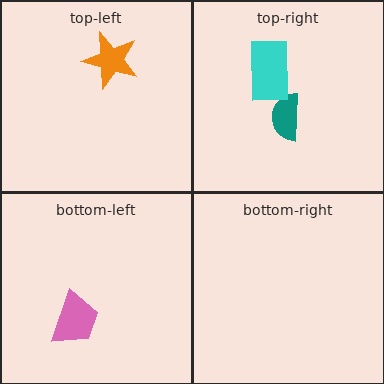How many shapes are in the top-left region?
1.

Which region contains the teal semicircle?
The top-right region.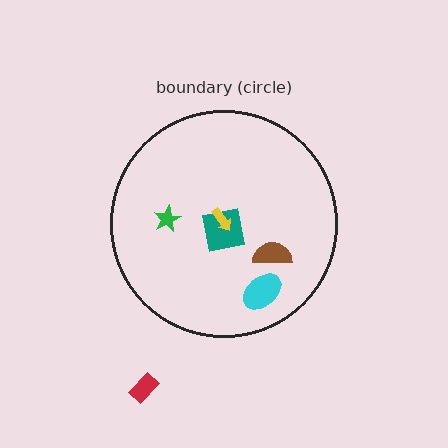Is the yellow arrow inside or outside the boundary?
Inside.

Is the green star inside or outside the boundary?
Inside.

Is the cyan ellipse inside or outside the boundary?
Inside.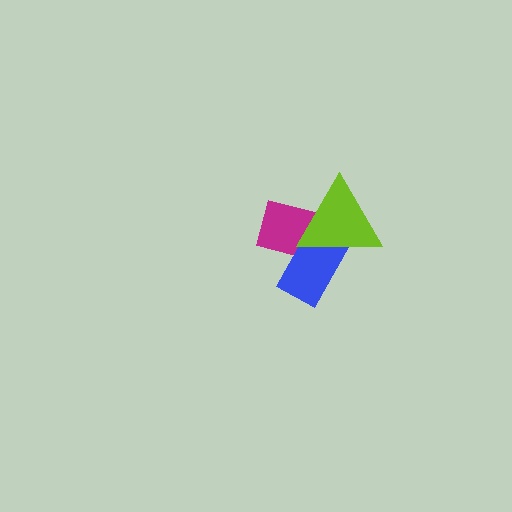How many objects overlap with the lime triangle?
2 objects overlap with the lime triangle.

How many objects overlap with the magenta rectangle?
2 objects overlap with the magenta rectangle.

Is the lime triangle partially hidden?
No, no other shape covers it.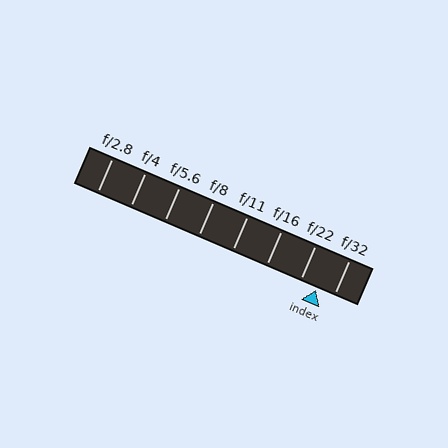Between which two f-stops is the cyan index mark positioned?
The index mark is between f/22 and f/32.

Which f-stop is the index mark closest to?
The index mark is closest to f/32.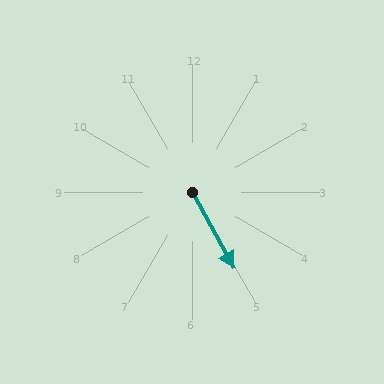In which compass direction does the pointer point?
Southeast.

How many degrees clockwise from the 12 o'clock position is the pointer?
Approximately 151 degrees.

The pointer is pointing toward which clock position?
Roughly 5 o'clock.